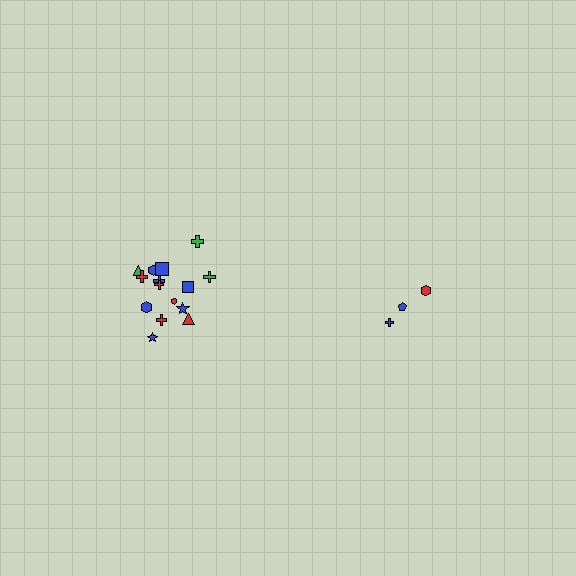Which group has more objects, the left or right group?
The left group.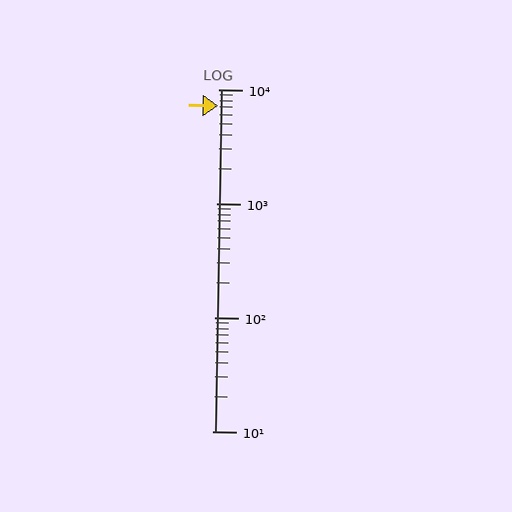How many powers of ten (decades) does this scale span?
The scale spans 3 decades, from 10 to 10000.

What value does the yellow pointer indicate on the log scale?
The pointer indicates approximately 7200.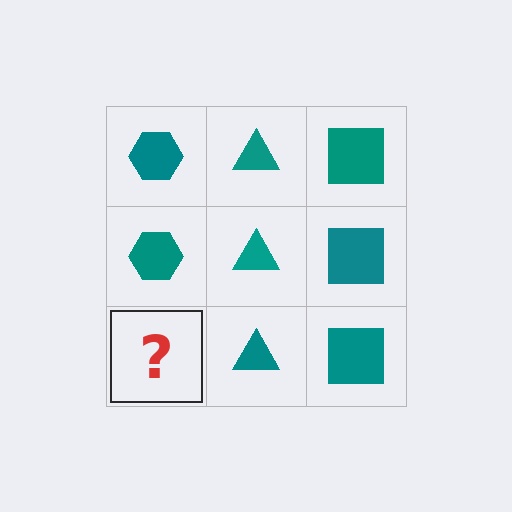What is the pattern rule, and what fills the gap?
The rule is that each column has a consistent shape. The gap should be filled with a teal hexagon.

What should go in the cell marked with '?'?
The missing cell should contain a teal hexagon.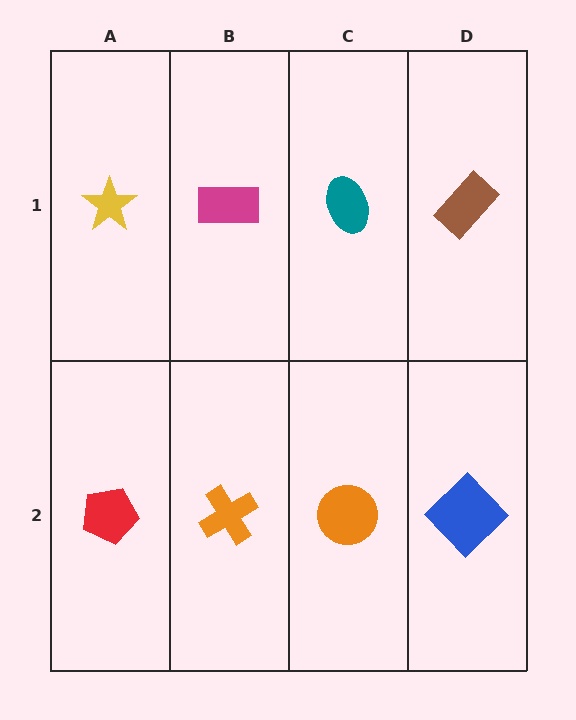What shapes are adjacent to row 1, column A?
A red pentagon (row 2, column A), a magenta rectangle (row 1, column B).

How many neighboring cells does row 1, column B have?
3.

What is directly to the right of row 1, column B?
A teal ellipse.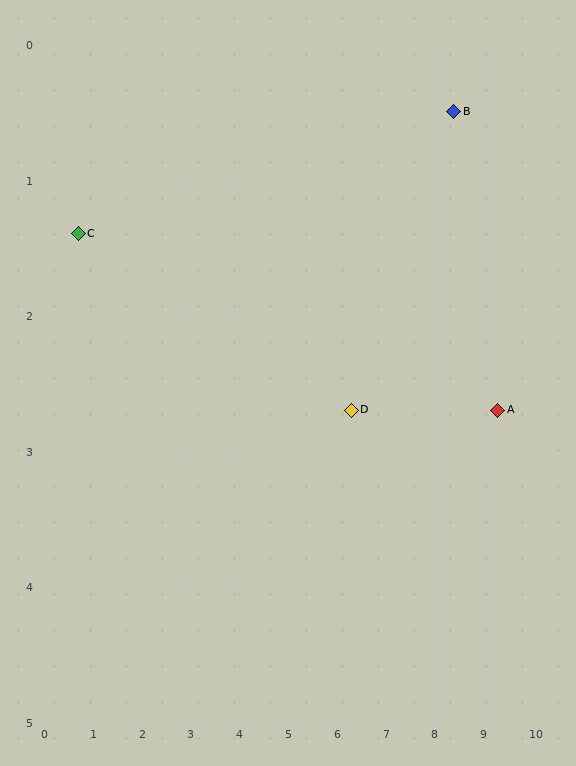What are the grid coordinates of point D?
Point D is at approximately (6.3, 2.7).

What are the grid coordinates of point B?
Point B is at approximately (8.4, 0.5).